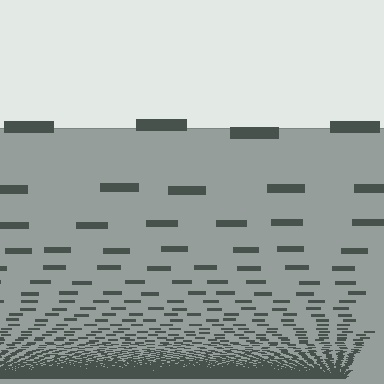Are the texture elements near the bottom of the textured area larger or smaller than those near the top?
Smaller. The gradient is inverted — elements near the bottom are smaller and denser.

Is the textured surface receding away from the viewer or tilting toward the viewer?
The surface appears to tilt toward the viewer. Texture elements get larger and sparser toward the top.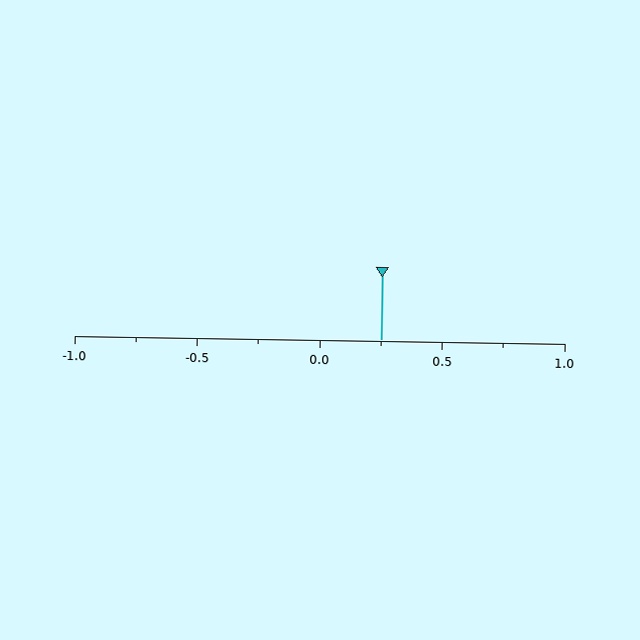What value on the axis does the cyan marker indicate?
The marker indicates approximately 0.25.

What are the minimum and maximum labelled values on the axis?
The axis runs from -1.0 to 1.0.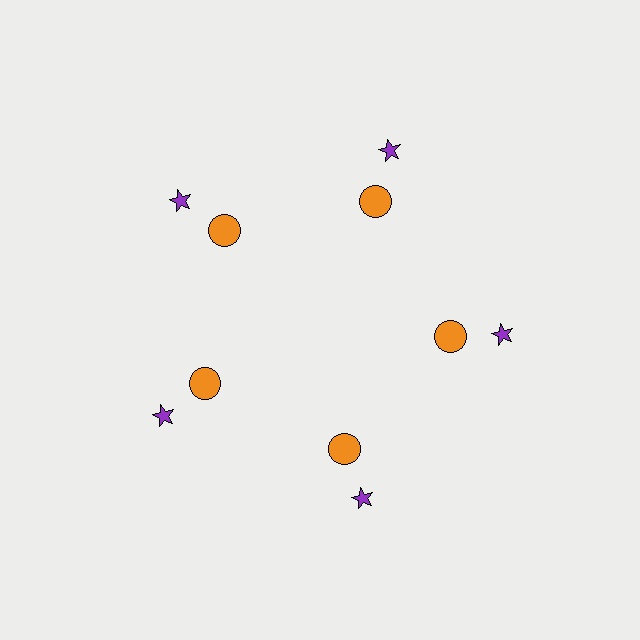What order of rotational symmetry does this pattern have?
This pattern has 5-fold rotational symmetry.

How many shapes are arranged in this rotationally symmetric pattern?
There are 10 shapes, arranged in 5 groups of 2.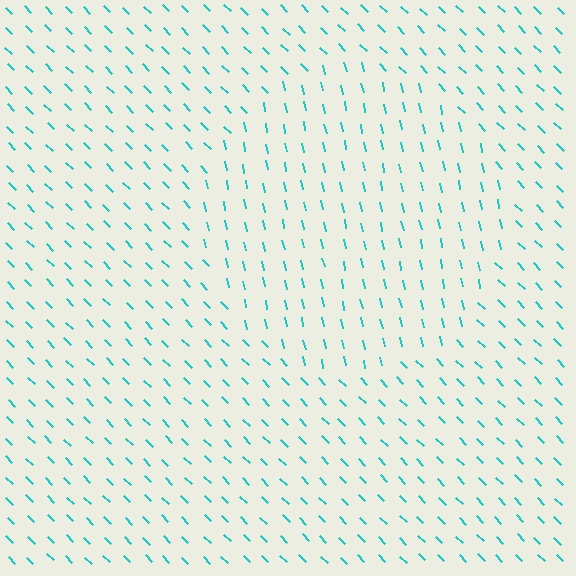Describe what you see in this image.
The image is filled with small cyan line segments. A circle region in the image has lines oriented differently from the surrounding lines, creating a visible texture boundary.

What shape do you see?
I see a circle.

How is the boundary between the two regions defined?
The boundary is defined purely by a change in line orientation (approximately 33 degrees difference). All lines are the same color and thickness.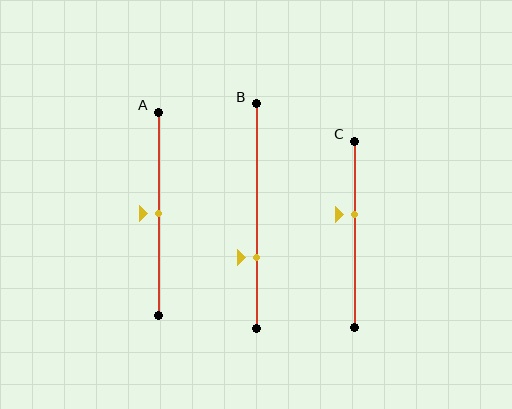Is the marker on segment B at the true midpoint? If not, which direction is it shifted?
No, the marker on segment B is shifted downward by about 19% of the segment length.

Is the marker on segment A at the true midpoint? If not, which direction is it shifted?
Yes, the marker on segment A is at the true midpoint.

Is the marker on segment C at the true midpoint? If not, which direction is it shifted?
No, the marker on segment C is shifted upward by about 11% of the segment length.